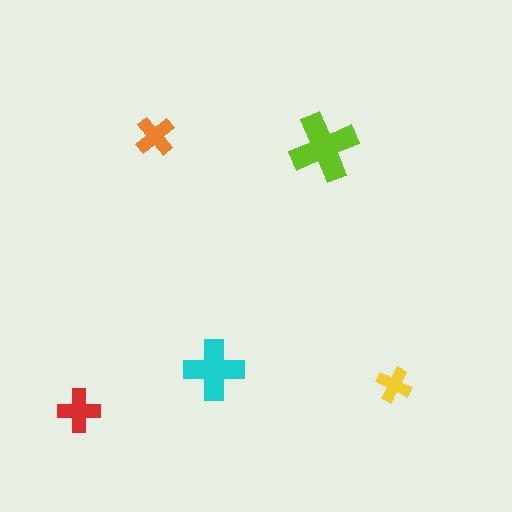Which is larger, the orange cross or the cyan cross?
The cyan one.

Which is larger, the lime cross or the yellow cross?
The lime one.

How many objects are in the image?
There are 5 objects in the image.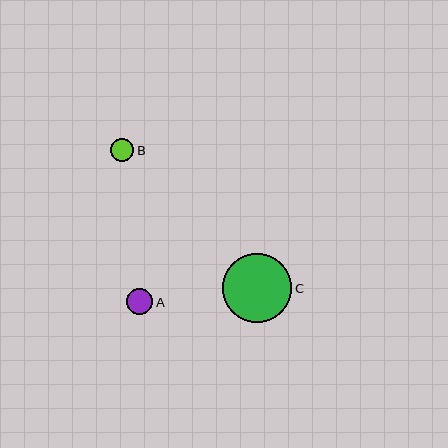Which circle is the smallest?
Circle B is the smallest with a size of approximately 23 pixels.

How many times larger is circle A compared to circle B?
Circle A is approximately 1.1 times the size of circle B.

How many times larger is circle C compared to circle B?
Circle C is approximately 3.0 times the size of circle B.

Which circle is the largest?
Circle C is the largest with a size of approximately 69 pixels.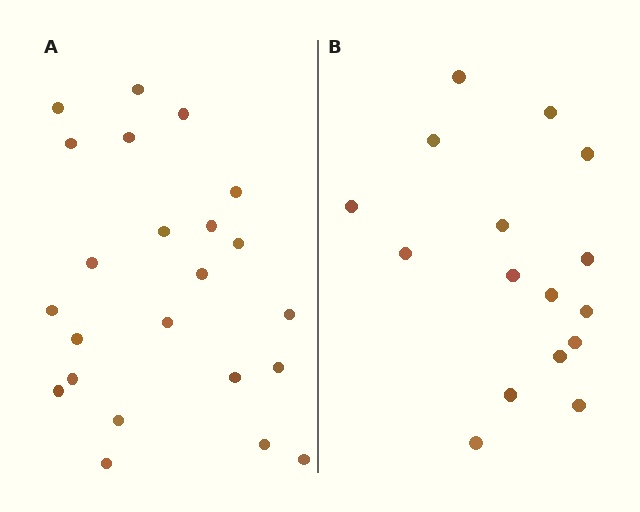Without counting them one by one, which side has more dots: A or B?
Region A (the left region) has more dots.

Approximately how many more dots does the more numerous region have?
Region A has roughly 8 or so more dots than region B.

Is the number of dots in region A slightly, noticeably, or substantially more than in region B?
Region A has noticeably more, but not dramatically so. The ratio is roughly 1.4 to 1.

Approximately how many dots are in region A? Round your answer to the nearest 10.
About 20 dots. (The exact count is 23, which rounds to 20.)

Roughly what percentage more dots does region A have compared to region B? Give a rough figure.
About 45% more.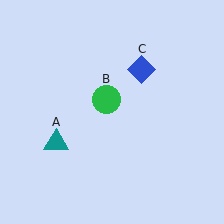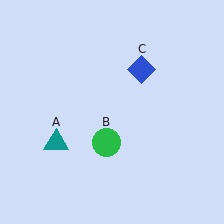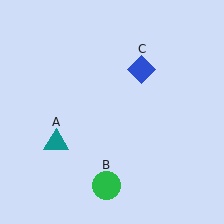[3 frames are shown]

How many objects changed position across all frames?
1 object changed position: green circle (object B).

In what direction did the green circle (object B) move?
The green circle (object B) moved down.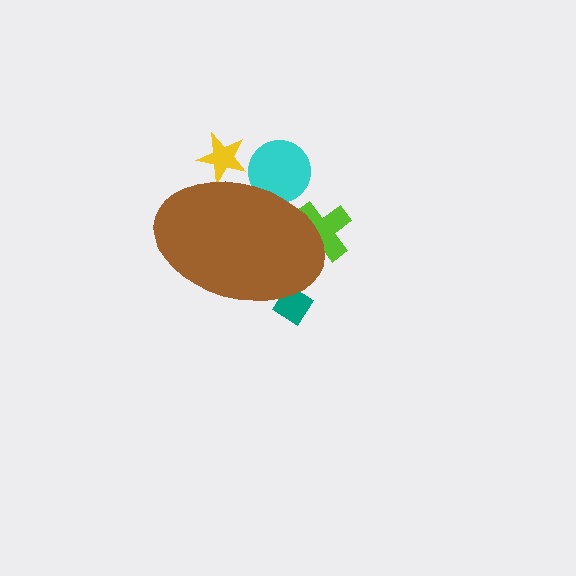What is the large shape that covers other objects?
A brown ellipse.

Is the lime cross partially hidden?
Yes, the lime cross is partially hidden behind the brown ellipse.